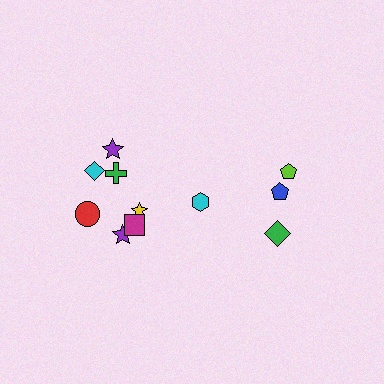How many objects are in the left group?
There are 7 objects.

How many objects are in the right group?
There are 4 objects.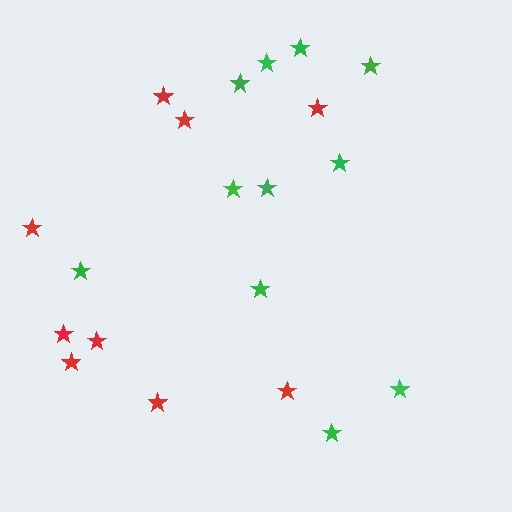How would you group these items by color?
There are 2 groups: one group of red stars (9) and one group of green stars (11).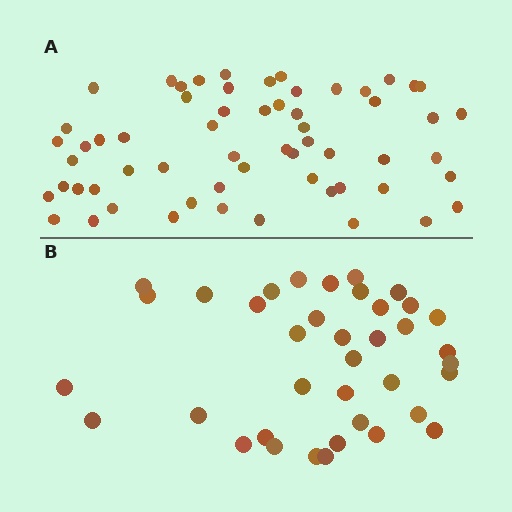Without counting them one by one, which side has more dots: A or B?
Region A (the top region) has more dots.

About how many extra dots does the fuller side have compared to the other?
Region A has approximately 20 more dots than region B.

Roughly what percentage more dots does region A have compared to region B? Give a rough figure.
About 60% more.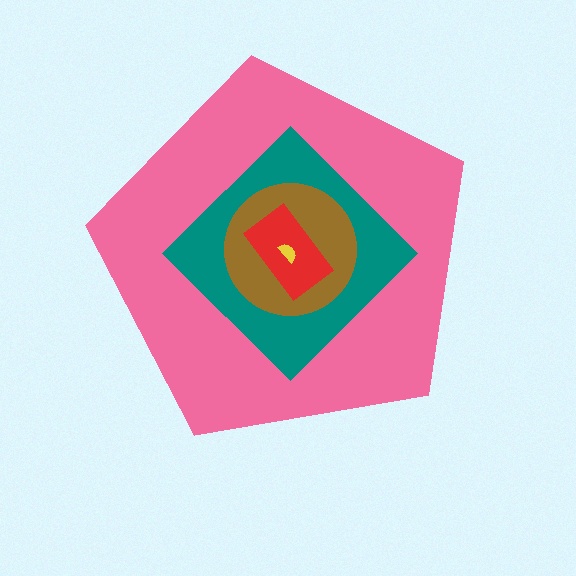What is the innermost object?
The yellow semicircle.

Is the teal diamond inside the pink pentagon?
Yes.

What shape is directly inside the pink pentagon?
The teal diamond.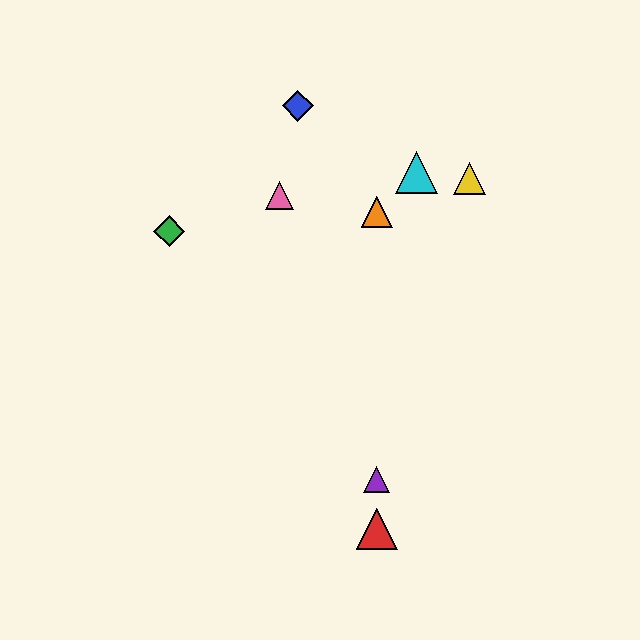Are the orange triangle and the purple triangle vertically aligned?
Yes, both are at x≈377.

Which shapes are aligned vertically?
The red triangle, the purple triangle, the orange triangle are aligned vertically.